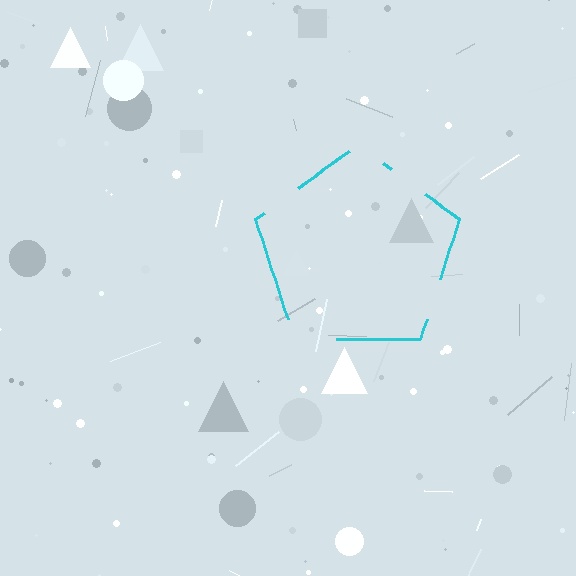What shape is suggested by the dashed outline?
The dashed outline suggests a pentagon.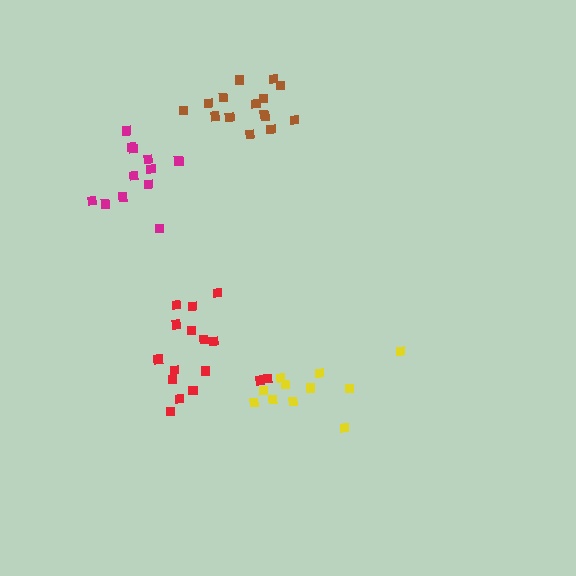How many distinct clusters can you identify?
There are 4 distinct clusters.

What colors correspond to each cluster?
The clusters are colored: magenta, brown, yellow, red.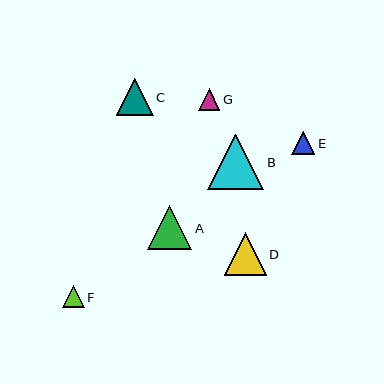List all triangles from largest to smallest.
From largest to smallest: B, A, D, C, E, F, G.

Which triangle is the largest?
Triangle B is the largest with a size of approximately 56 pixels.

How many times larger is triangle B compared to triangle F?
Triangle B is approximately 2.6 times the size of triangle F.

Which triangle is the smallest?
Triangle G is the smallest with a size of approximately 21 pixels.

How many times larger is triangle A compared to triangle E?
Triangle A is approximately 1.9 times the size of triangle E.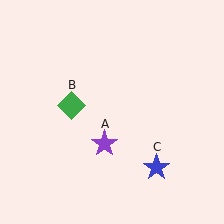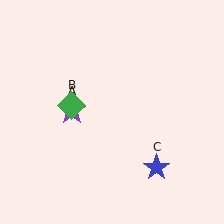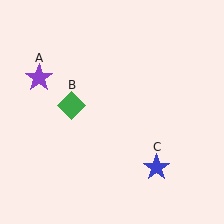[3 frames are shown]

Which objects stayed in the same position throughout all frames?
Green diamond (object B) and blue star (object C) remained stationary.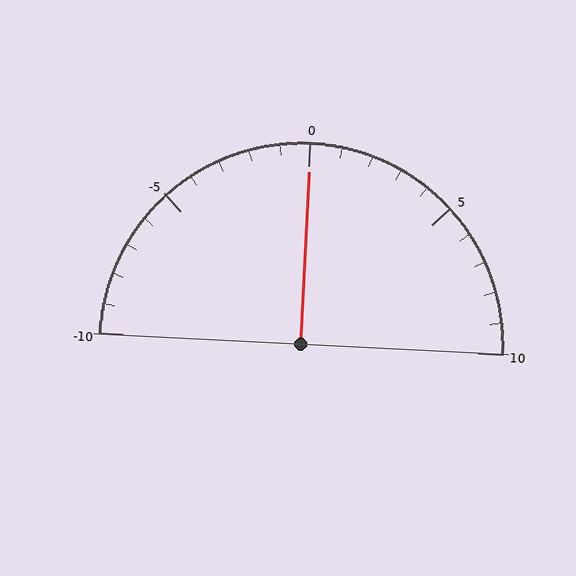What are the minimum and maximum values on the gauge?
The gauge ranges from -10 to 10.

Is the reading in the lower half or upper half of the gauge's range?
The reading is in the upper half of the range (-10 to 10).